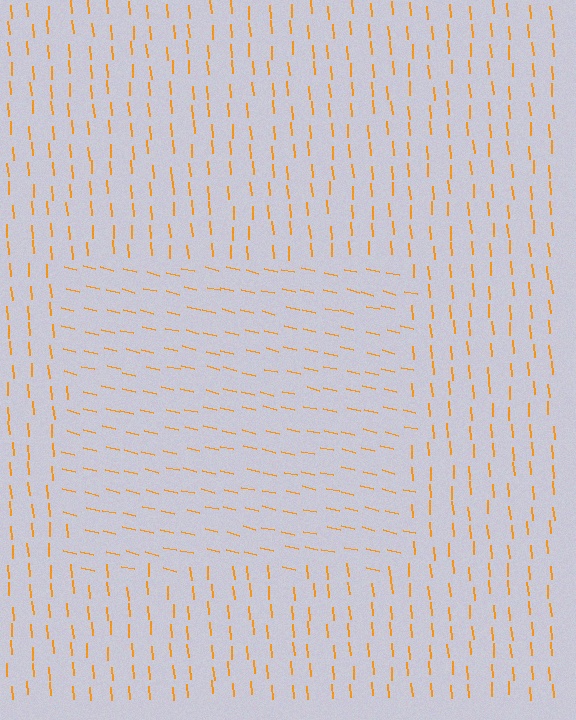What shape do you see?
I see a rectangle.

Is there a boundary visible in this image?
Yes, there is a texture boundary formed by a change in line orientation.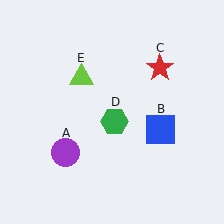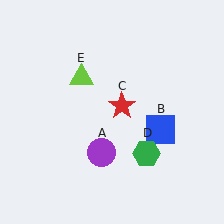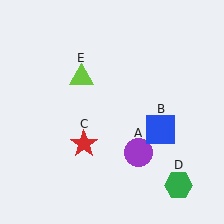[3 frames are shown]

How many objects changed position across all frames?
3 objects changed position: purple circle (object A), red star (object C), green hexagon (object D).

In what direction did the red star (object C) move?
The red star (object C) moved down and to the left.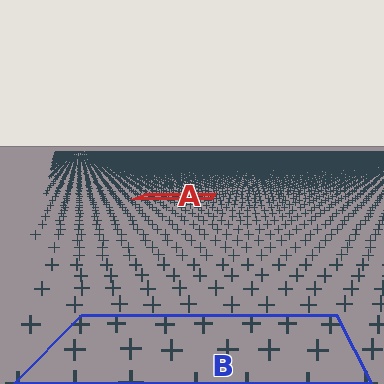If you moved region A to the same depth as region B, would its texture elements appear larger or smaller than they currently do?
They would appear larger. At a closer depth, the same texture elements are projected at a bigger on-screen size.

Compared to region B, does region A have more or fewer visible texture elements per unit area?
Region A has more texture elements per unit area — they are packed more densely because it is farther away.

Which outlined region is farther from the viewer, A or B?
Region A is farther from the viewer — the texture elements inside it appear smaller and more densely packed.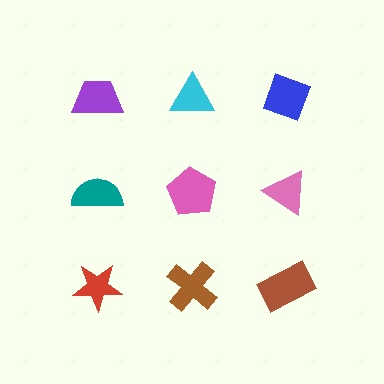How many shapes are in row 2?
3 shapes.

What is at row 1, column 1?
A purple trapezoid.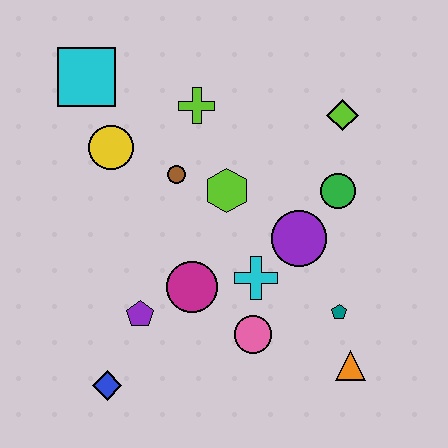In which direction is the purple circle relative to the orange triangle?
The purple circle is above the orange triangle.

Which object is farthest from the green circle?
The blue diamond is farthest from the green circle.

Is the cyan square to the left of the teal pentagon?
Yes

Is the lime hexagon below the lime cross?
Yes